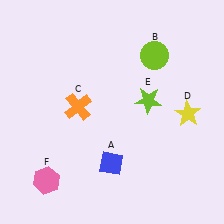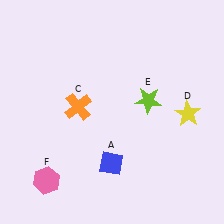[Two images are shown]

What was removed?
The lime circle (B) was removed in Image 2.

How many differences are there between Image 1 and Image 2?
There is 1 difference between the two images.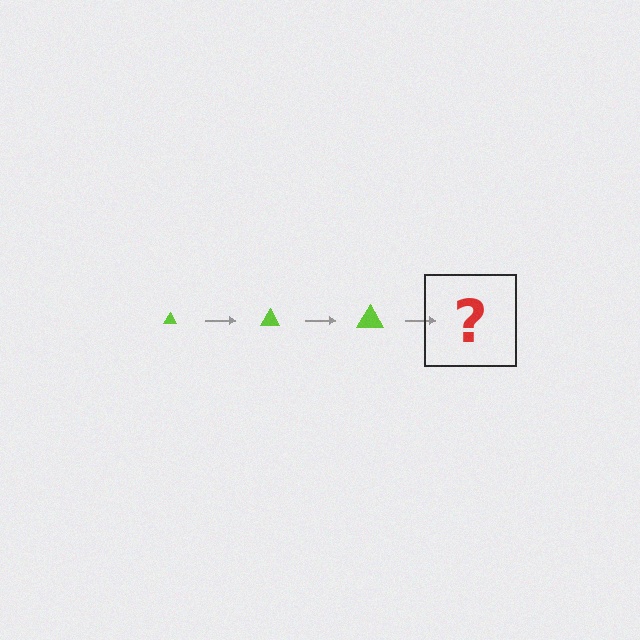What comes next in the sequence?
The next element should be a lime triangle, larger than the previous one.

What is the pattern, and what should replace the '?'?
The pattern is that the triangle gets progressively larger each step. The '?' should be a lime triangle, larger than the previous one.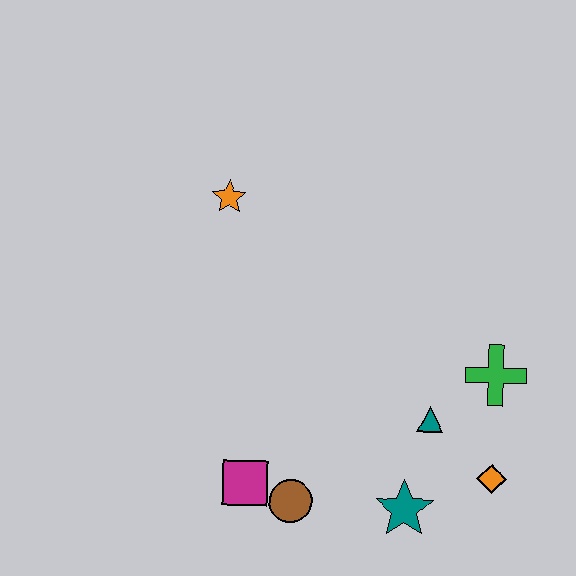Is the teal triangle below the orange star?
Yes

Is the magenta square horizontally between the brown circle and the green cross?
No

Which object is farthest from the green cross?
The orange star is farthest from the green cross.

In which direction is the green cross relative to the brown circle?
The green cross is to the right of the brown circle.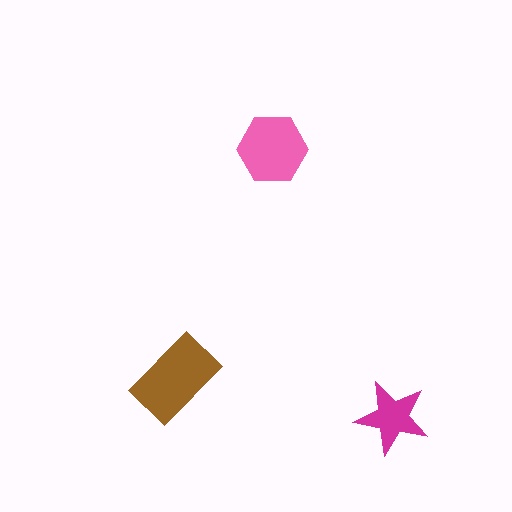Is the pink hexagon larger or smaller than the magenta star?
Larger.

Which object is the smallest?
The magenta star.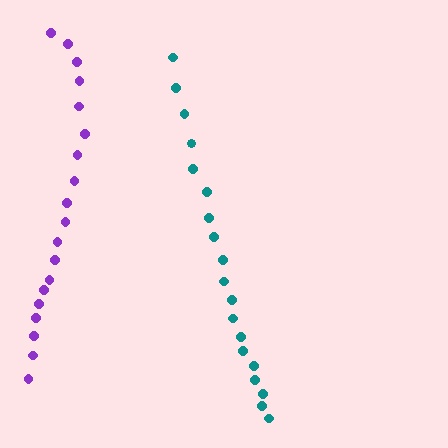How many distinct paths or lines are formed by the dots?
There are 2 distinct paths.